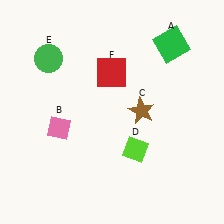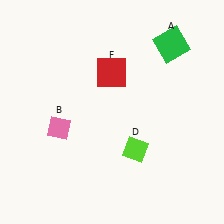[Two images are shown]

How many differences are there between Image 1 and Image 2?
There are 2 differences between the two images.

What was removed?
The green circle (E), the brown star (C) were removed in Image 2.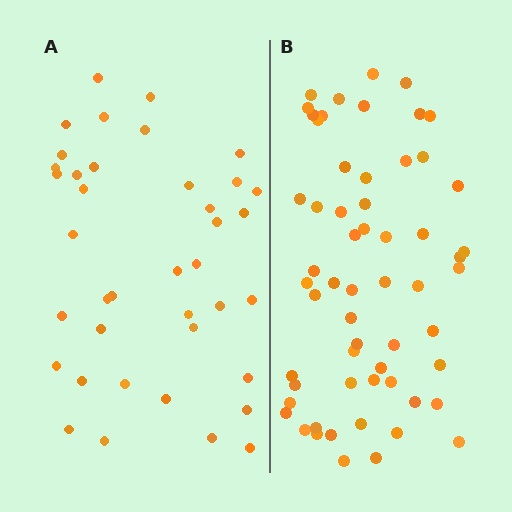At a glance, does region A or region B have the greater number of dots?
Region B (the right region) has more dots.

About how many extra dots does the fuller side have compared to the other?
Region B has approximately 20 more dots than region A.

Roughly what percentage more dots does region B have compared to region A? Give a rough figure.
About 50% more.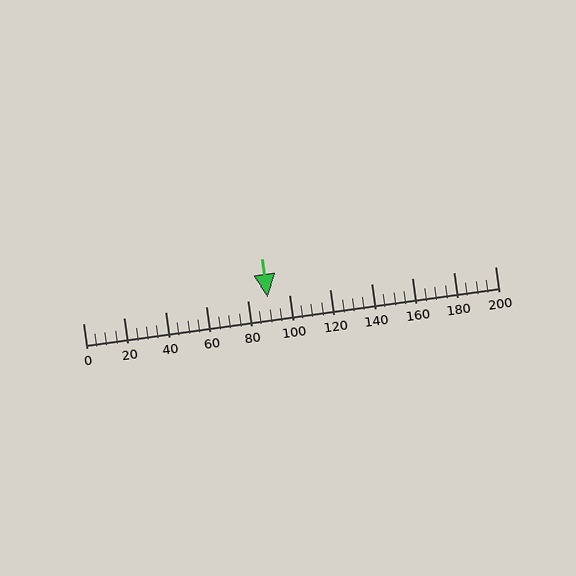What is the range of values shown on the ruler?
The ruler shows values from 0 to 200.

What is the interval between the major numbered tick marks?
The major tick marks are spaced 20 units apart.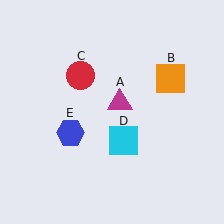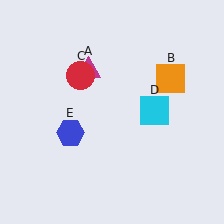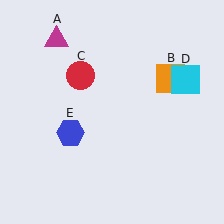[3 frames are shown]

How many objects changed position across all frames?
2 objects changed position: magenta triangle (object A), cyan square (object D).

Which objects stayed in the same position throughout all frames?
Orange square (object B) and red circle (object C) and blue hexagon (object E) remained stationary.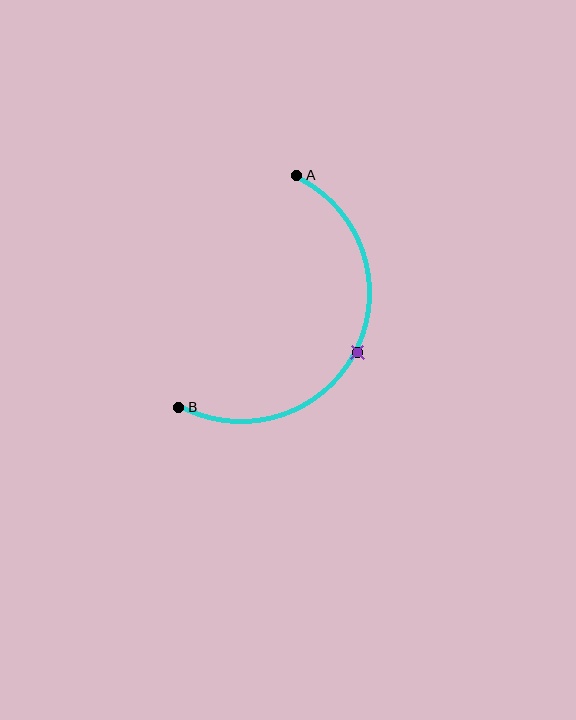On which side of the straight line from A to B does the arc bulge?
The arc bulges to the right of the straight line connecting A and B.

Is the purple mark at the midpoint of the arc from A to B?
Yes. The purple mark lies on the arc at equal arc-length from both A and B — it is the arc midpoint.